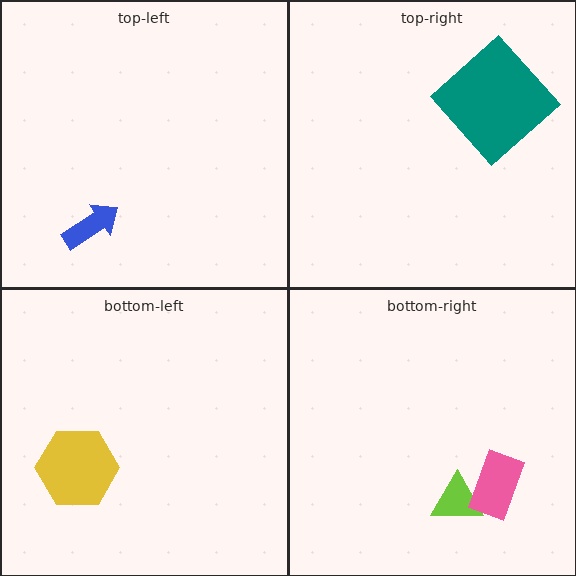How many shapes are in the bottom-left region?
1.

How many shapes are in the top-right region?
1.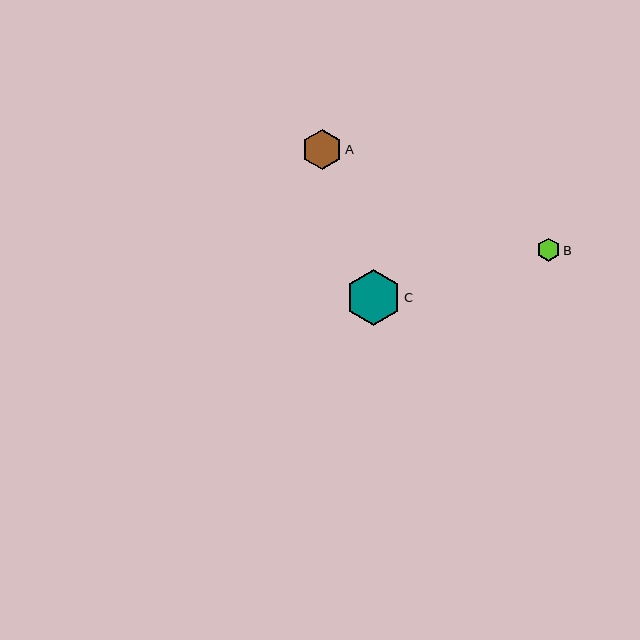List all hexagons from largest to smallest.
From largest to smallest: C, A, B.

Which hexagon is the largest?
Hexagon C is the largest with a size of approximately 56 pixels.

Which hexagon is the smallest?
Hexagon B is the smallest with a size of approximately 23 pixels.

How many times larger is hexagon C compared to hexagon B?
Hexagon C is approximately 2.4 times the size of hexagon B.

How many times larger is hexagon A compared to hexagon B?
Hexagon A is approximately 1.7 times the size of hexagon B.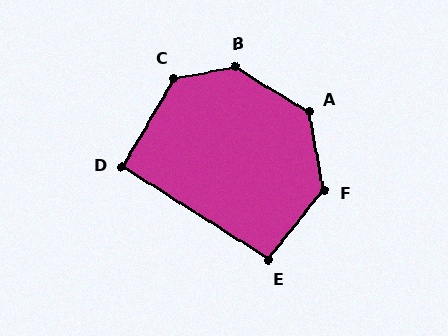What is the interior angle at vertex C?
Approximately 132 degrees (obtuse).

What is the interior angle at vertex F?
Approximately 131 degrees (obtuse).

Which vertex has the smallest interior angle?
D, at approximately 92 degrees.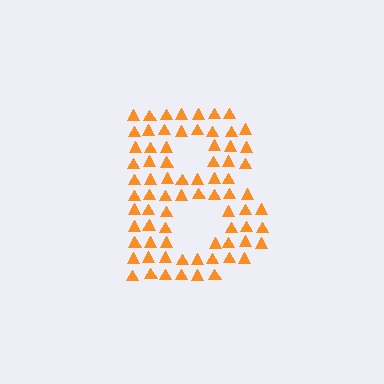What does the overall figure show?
The overall figure shows the letter B.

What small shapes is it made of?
It is made of small triangles.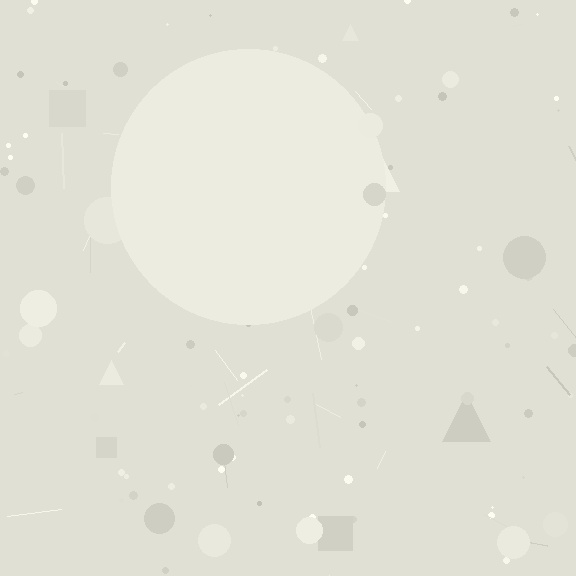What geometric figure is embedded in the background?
A circle is embedded in the background.